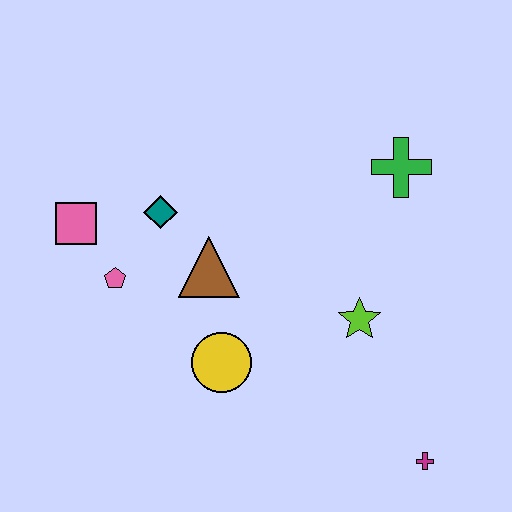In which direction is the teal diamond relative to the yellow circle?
The teal diamond is above the yellow circle.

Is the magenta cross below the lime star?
Yes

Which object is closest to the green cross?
The lime star is closest to the green cross.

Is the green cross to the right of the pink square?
Yes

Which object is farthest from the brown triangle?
The magenta cross is farthest from the brown triangle.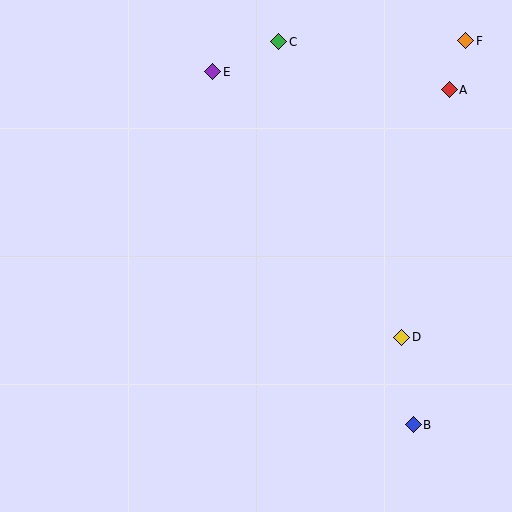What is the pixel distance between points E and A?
The distance between E and A is 237 pixels.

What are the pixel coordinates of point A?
Point A is at (449, 90).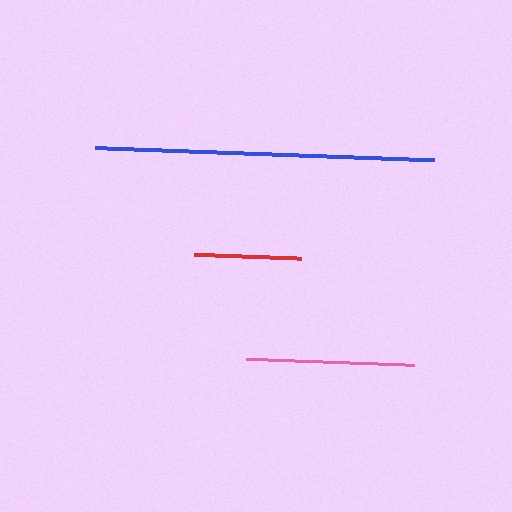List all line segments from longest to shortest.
From longest to shortest: blue, pink, red.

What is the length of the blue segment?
The blue segment is approximately 339 pixels long.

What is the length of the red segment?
The red segment is approximately 107 pixels long.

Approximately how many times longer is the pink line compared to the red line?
The pink line is approximately 1.6 times the length of the red line.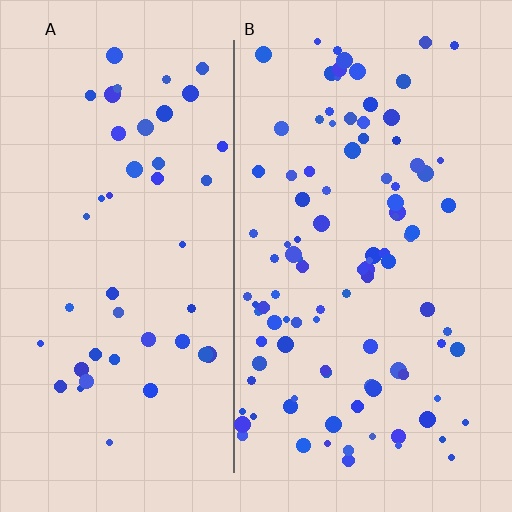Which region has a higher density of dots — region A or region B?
B (the right).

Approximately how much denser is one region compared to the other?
Approximately 2.2× — region B over region A.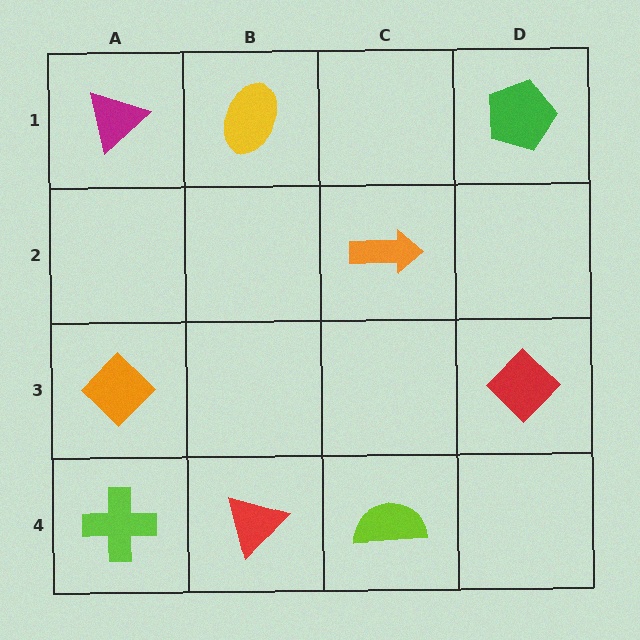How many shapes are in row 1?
3 shapes.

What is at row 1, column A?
A magenta triangle.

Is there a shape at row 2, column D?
No, that cell is empty.